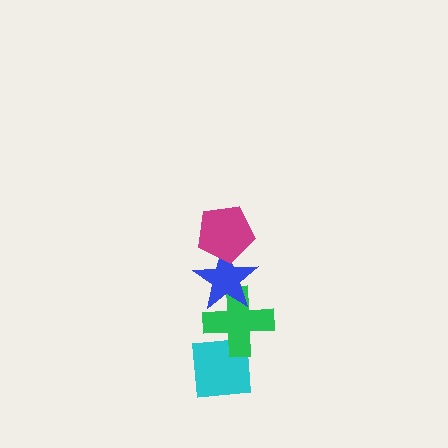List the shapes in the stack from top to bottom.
From top to bottom: the magenta pentagon, the blue star, the green cross, the cyan square.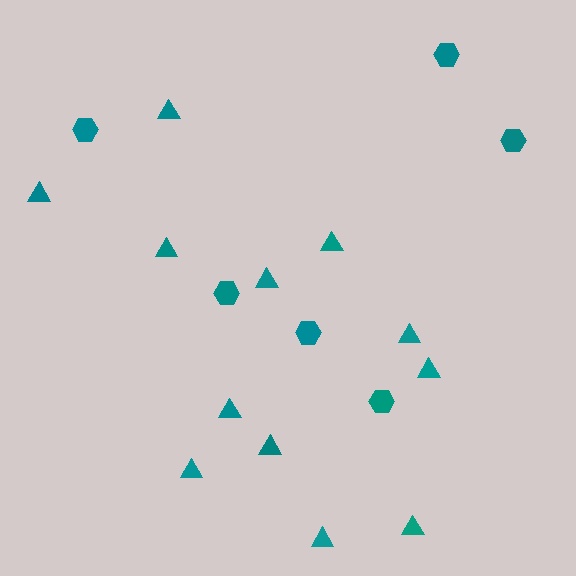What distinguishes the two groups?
There are 2 groups: one group of triangles (12) and one group of hexagons (6).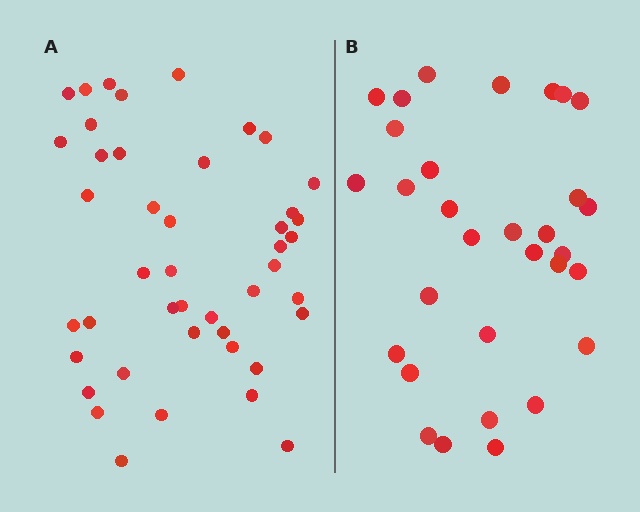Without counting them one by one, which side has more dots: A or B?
Region A (the left region) has more dots.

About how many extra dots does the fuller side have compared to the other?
Region A has approximately 15 more dots than region B.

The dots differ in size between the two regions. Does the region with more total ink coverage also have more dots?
No. Region B has more total ink coverage because its dots are larger, but region A actually contains more individual dots. Total area can be misleading — the number of items is what matters here.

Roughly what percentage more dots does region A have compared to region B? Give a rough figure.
About 40% more.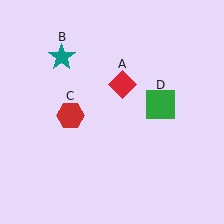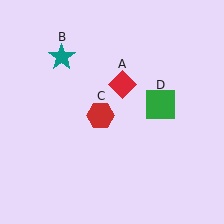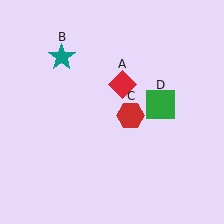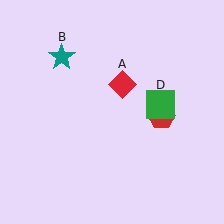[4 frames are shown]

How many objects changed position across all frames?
1 object changed position: red hexagon (object C).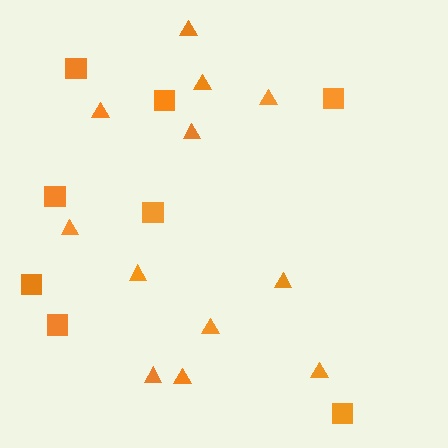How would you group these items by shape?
There are 2 groups: one group of squares (8) and one group of triangles (12).